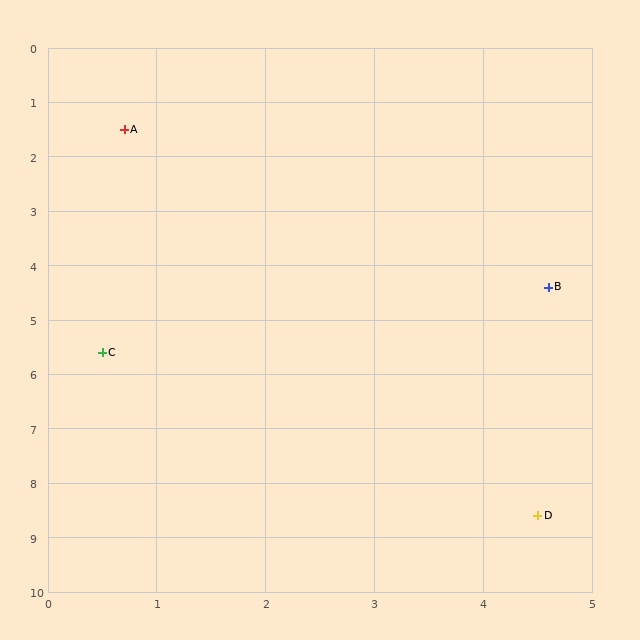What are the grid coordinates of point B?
Point B is at approximately (4.6, 4.4).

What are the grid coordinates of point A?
Point A is at approximately (0.7, 1.5).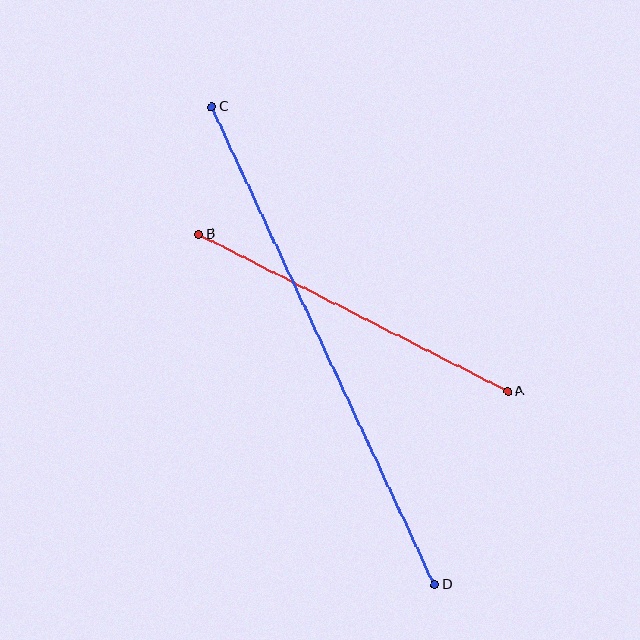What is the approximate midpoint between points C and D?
The midpoint is at approximately (323, 345) pixels.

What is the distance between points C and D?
The distance is approximately 527 pixels.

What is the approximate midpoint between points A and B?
The midpoint is at approximately (353, 313) pixels.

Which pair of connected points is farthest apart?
Points C and D are farthest apart.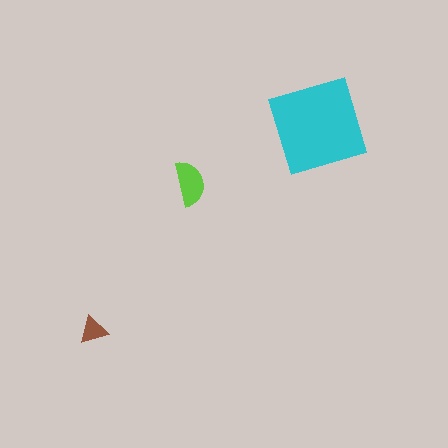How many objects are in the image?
There are 3 objects in the image.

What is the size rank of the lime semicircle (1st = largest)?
2nd.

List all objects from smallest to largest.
The brown triangle, the lime semicircle, the cyan diamond.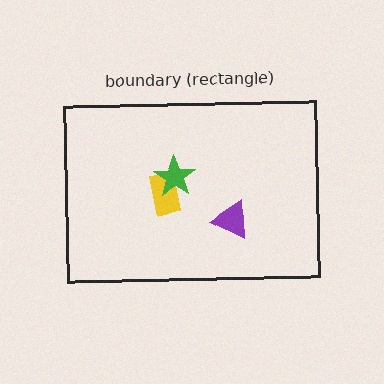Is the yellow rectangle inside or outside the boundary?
Inside.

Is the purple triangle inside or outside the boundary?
Inside.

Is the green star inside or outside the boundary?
Inside.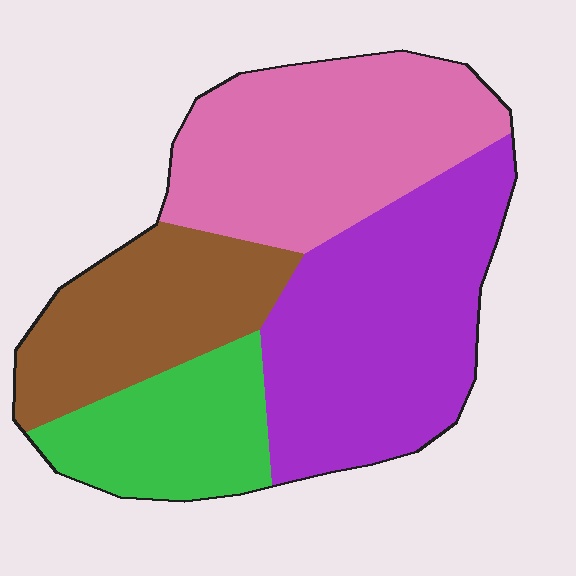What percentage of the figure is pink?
Pink covers 30% of the figure.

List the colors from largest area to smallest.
From largest to smallest: purple, pink, brown, green.